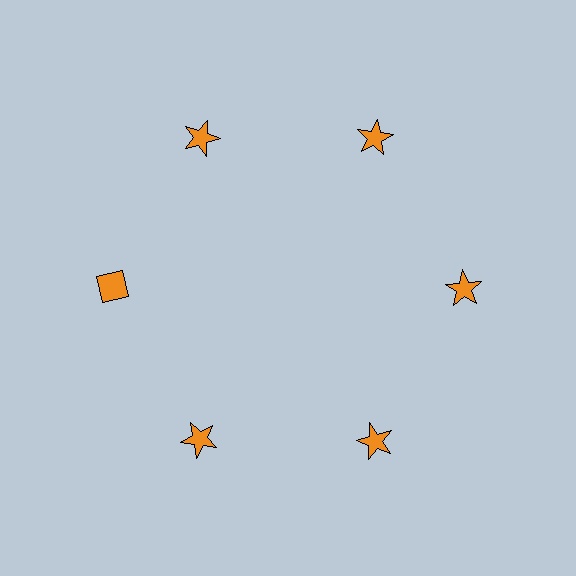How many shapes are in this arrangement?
There are 6 shapes arranged in a ring pattern.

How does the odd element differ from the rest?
It has a different shape: diamond instead of star.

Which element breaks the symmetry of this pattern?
The orange diamond at roughly the 9 o'clock position breaks the symmetry. All other shapes are orange stars.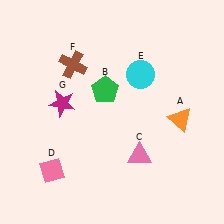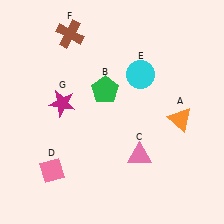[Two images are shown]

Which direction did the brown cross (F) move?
The brown cross (F) moved up.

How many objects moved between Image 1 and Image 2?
1 object moved between the two images.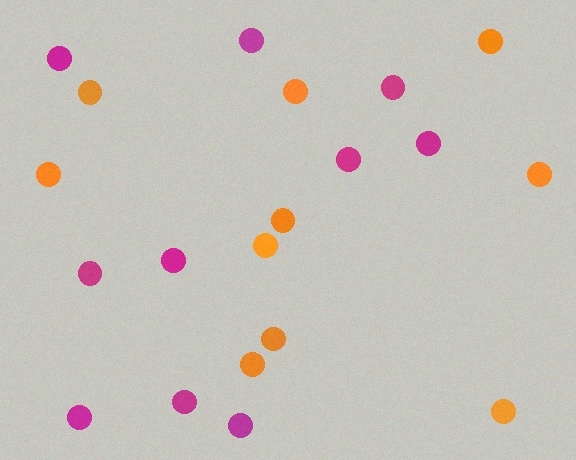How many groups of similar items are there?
There are 2 groups: one group of magenta circles (10) and one group of orange circles (10).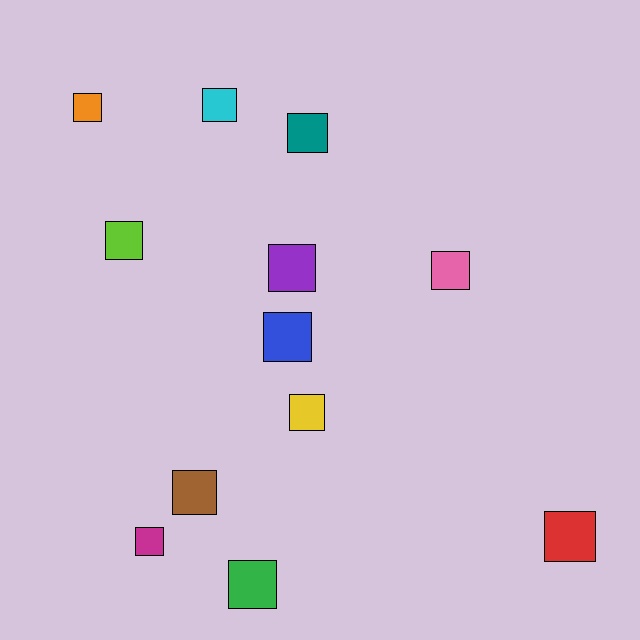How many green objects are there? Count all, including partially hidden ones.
There is 1 green object.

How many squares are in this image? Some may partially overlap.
There are 12 squares.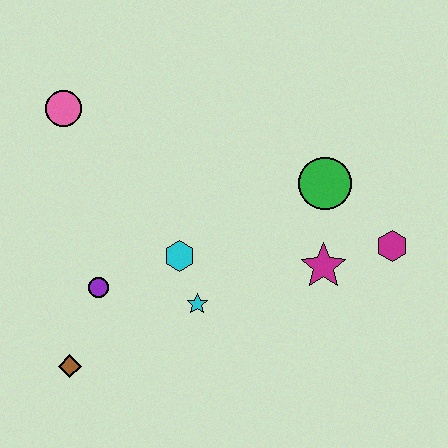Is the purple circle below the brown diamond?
No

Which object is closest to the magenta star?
The magenta hexagon is closest to the magenta star.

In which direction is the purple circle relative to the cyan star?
The purple circle is to the left of the cyan star.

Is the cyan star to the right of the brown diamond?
Yes